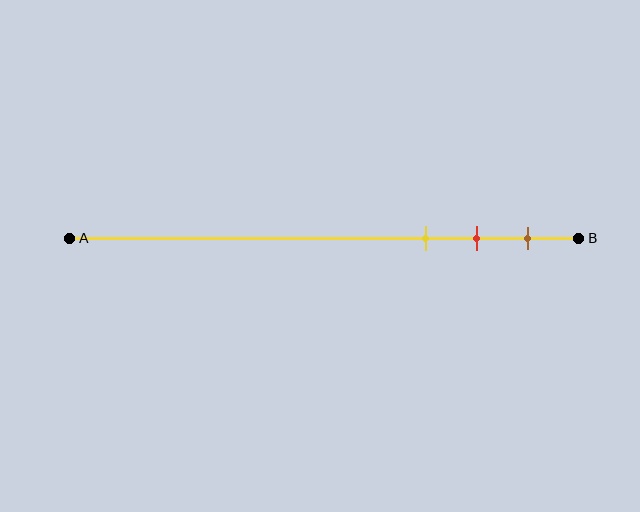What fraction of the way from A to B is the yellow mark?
The yellow mark is approximately 70% (0.7) of the way from A to B.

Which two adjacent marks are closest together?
The red and brown marks are the closest adjacent pair.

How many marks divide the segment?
There are 3 marks dividing the segment.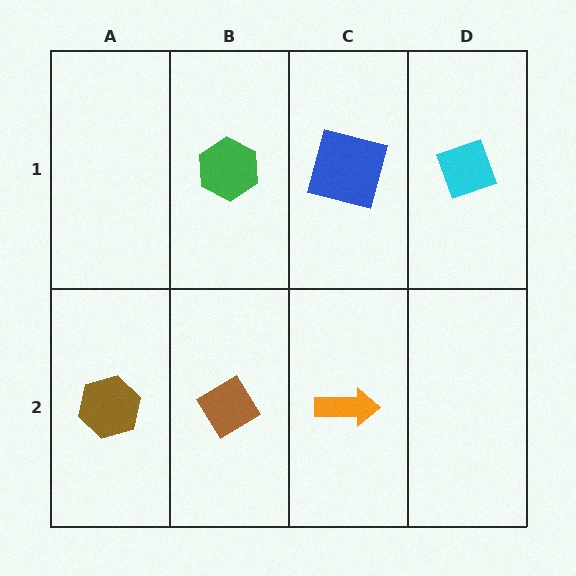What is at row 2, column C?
An orange arrow.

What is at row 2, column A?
A brown hexagon.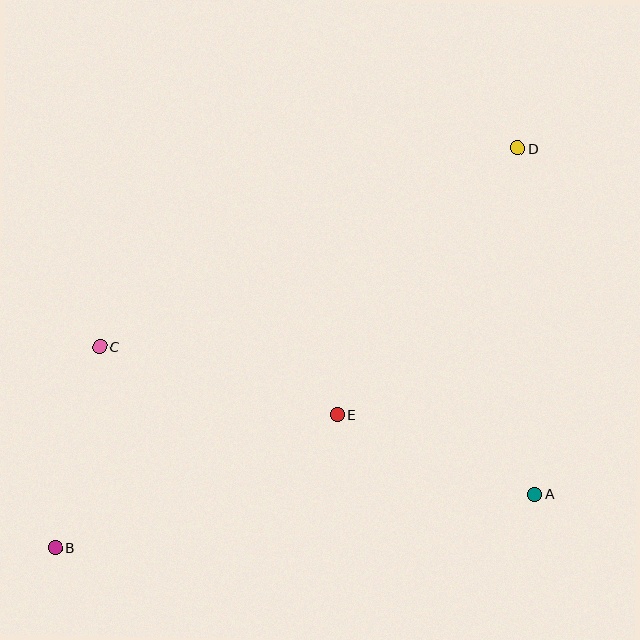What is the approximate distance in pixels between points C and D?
The distance between C and D is approximately 463 pixels.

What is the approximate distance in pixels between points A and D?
The distance between A and D is approximately 346 pixels.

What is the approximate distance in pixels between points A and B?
The distance between A and B is approximately 483 pixels.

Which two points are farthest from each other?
Points B and D are farthest from each other.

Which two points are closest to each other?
Points B and C are closest to each other.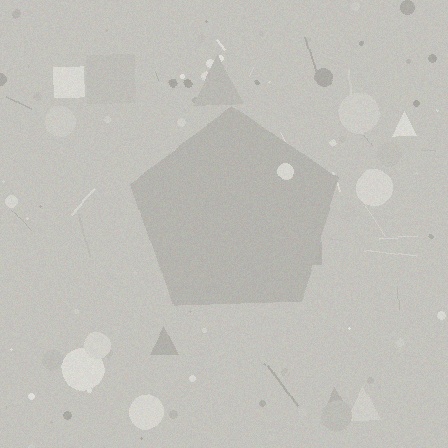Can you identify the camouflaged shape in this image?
The camouflaged shape is a pentagon.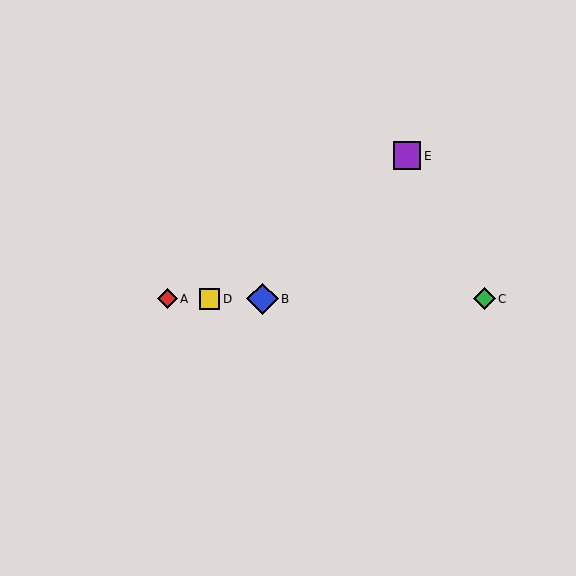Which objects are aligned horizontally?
Objects A, B, C, D are aligned horizontally.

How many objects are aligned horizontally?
4 objects (A, B, C, D) are aligned horizontally.